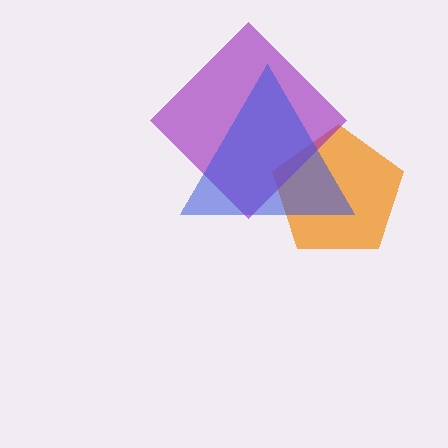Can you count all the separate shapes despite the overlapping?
Yes, there are 3 separate shapes.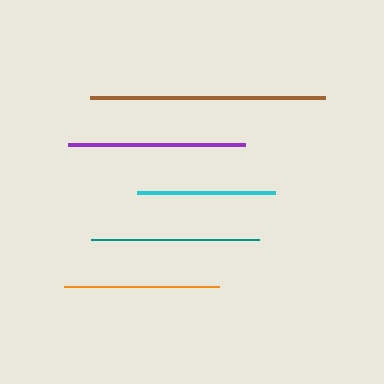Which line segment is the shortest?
The cyan line is the shortest at approximately 138 pixels.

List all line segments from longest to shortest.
From longest to shortest: brown, purple, teal, orange, cyan.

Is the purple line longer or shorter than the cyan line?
The purple line is longer than the cyan line.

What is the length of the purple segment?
The purple segment is approximately 177 pixels long.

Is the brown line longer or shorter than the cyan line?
The brown line is longer than the cyan line.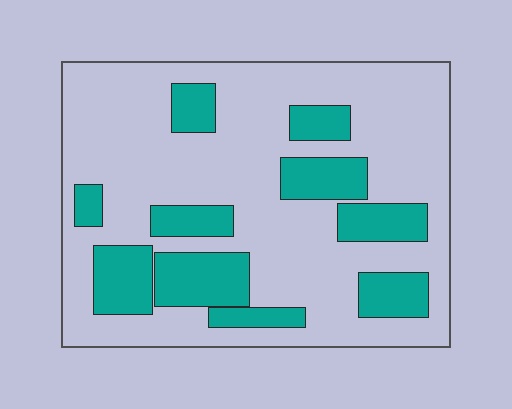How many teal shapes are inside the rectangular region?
10.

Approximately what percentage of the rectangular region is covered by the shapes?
Approximately 25%.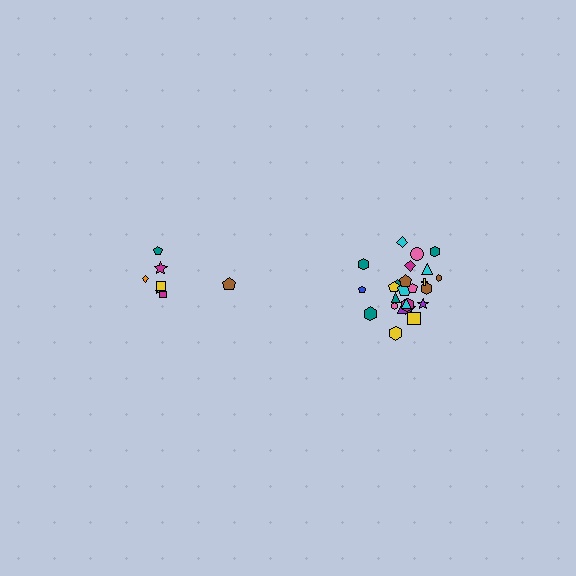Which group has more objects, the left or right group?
The right group.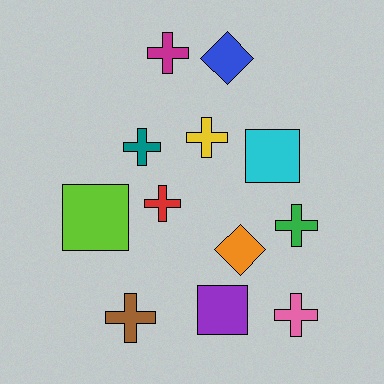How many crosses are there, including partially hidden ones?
There are 7 crosses.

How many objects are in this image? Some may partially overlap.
There are 12 objects.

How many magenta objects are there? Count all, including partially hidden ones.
There is 1 magenta object.